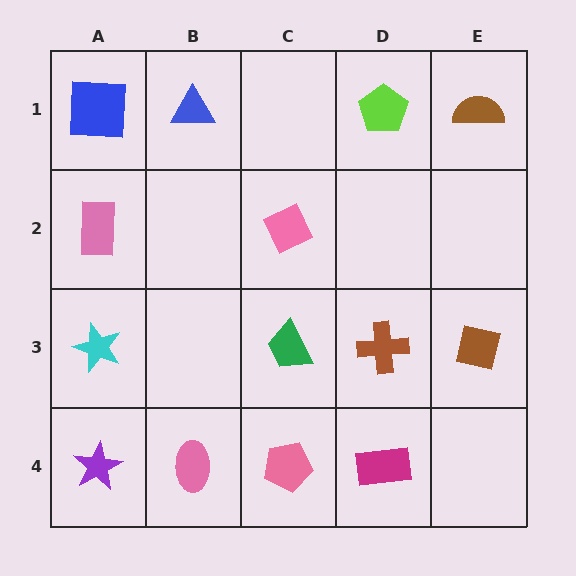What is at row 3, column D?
A brown cross.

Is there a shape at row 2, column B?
No, that cell is empty.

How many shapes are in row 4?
4 shapes.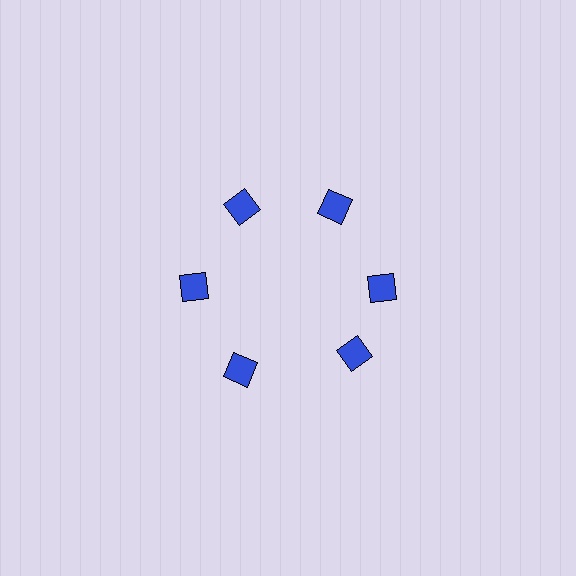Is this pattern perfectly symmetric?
No. The 6 blue diamonds are arranged in a ring, but one element near the 5 o'clock position is rotated out of alignment along the ring, breaking the 6-fold rotational symmetry.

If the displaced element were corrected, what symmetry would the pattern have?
It would have 6-fold rotational symmetry — the pattern would map onto itself every 60 degrees.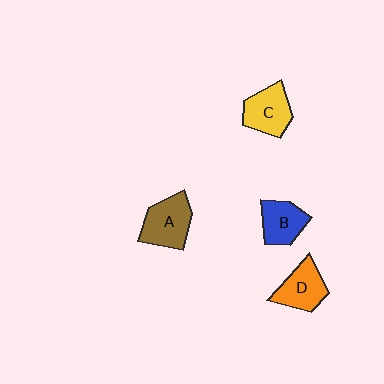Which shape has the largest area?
Shape A (brown).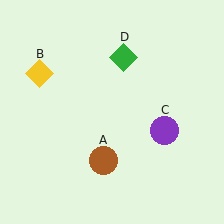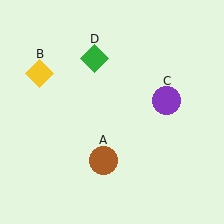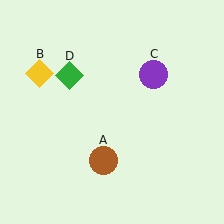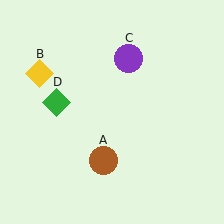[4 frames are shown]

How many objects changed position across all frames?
2 objects changed position: purple circle (object C), green diamond (object D).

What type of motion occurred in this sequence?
The purple circle (object C), green diamond (object D) rotated counterclockwise around the center of the scene.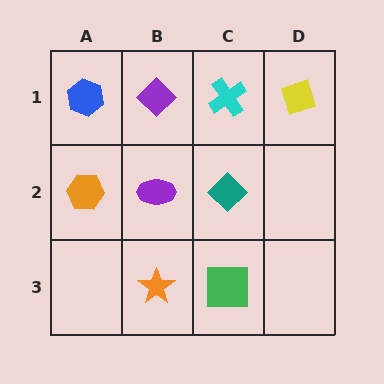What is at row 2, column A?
An orange hexagon.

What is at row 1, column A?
A blue hexagon.